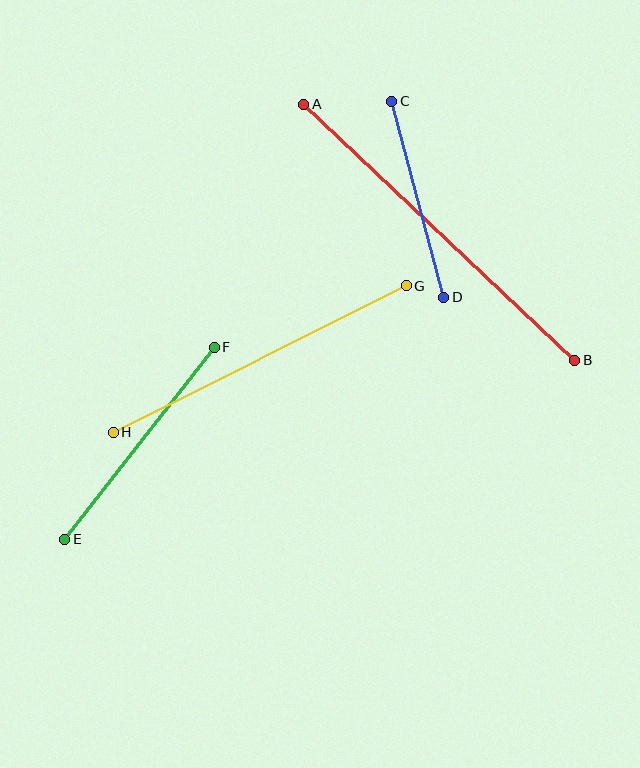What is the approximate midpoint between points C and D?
The midpoint is at approximately (418, 199) pixels.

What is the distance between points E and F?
The distance is approximately 243 pixels.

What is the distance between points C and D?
The distance is approximately 203 pixels.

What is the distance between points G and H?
The distance is approximately 327 pixels.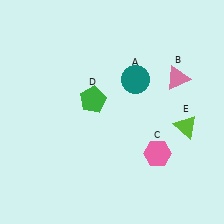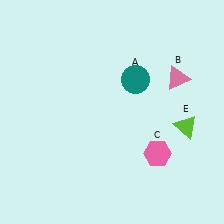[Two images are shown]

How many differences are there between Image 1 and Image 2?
There is 1 difference between the two images.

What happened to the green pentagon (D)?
The green pentagon (D) was removed in Image 2. It was in the top-left area of Image 1.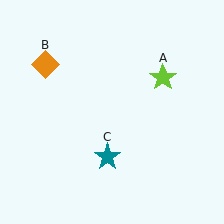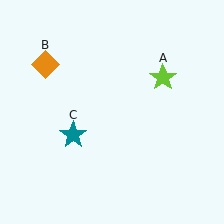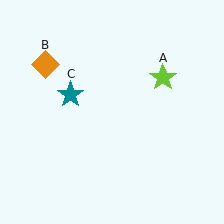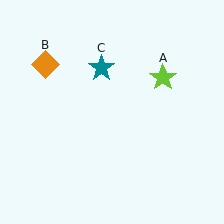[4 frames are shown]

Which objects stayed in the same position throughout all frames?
Lime star (object A) and orange diamond (object B) remained stationary.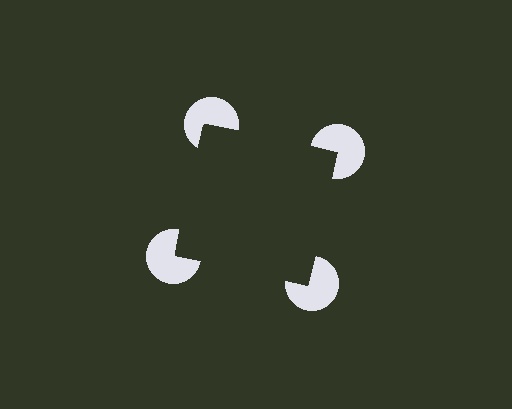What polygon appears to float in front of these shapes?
An illusory square — its edges are inferred from the aligned wedge cuts in the pac-man discs, not physically drawn.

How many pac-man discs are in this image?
There are 4 — one at each vertex of the illusory square.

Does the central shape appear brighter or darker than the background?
It typically appears slightly darker than the background, even though no actual brightness change is drawn.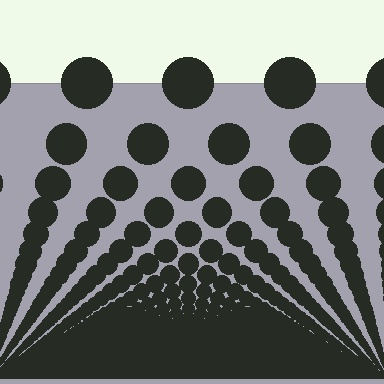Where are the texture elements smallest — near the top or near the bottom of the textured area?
Near the bottom.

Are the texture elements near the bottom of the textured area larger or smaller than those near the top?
Smaller. The gradient is inverted — elements near the bottom are smaller and denser.